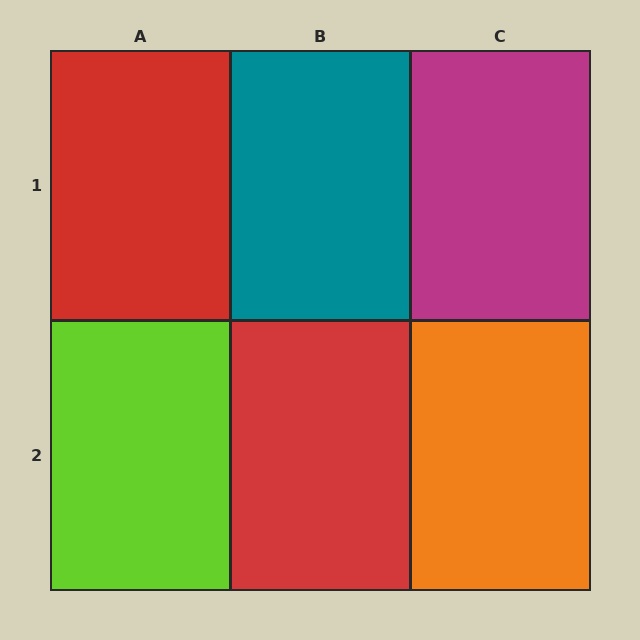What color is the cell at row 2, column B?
Red.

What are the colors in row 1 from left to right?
Red, teal, magenta.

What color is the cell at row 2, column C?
Orange.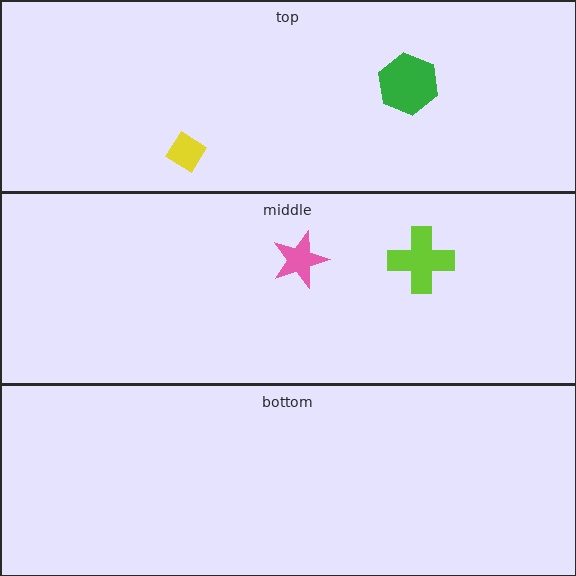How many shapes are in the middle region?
2.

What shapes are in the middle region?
The lime cross, the pink star.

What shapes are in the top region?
The green hexagon, the yellow diamond.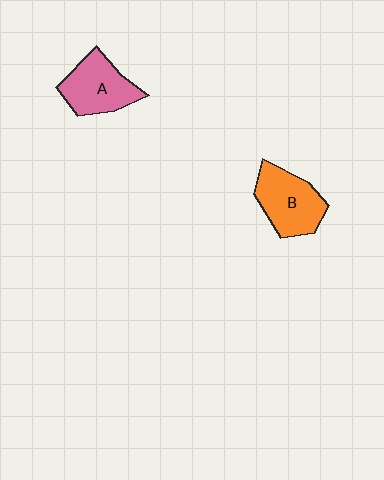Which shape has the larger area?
Shape B (orange).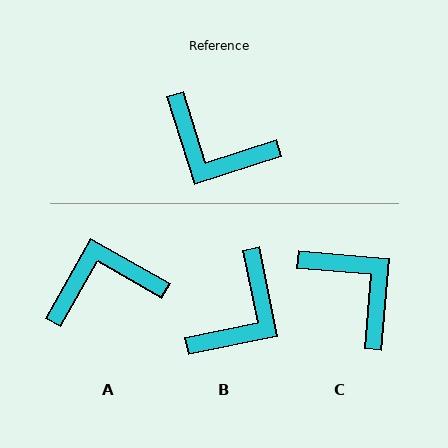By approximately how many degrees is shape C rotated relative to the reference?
Approximately 157 degrees counter-clockwise.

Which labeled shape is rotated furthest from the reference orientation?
C, about 157 degrees away.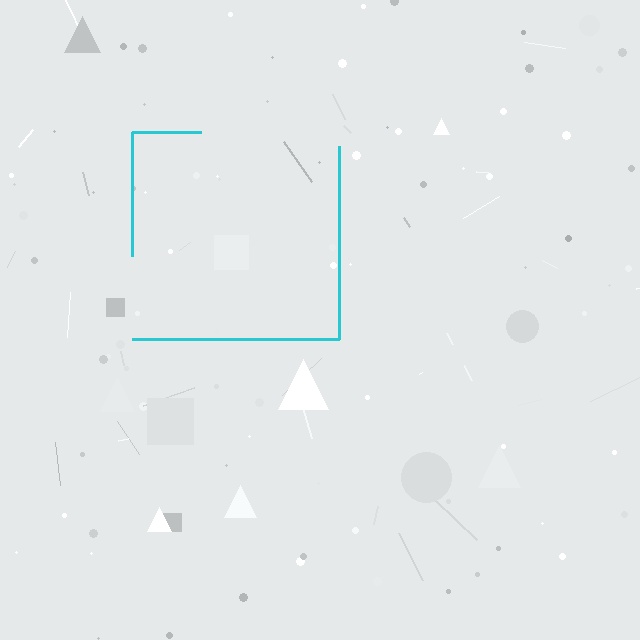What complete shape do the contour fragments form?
The contour fragments form a square.